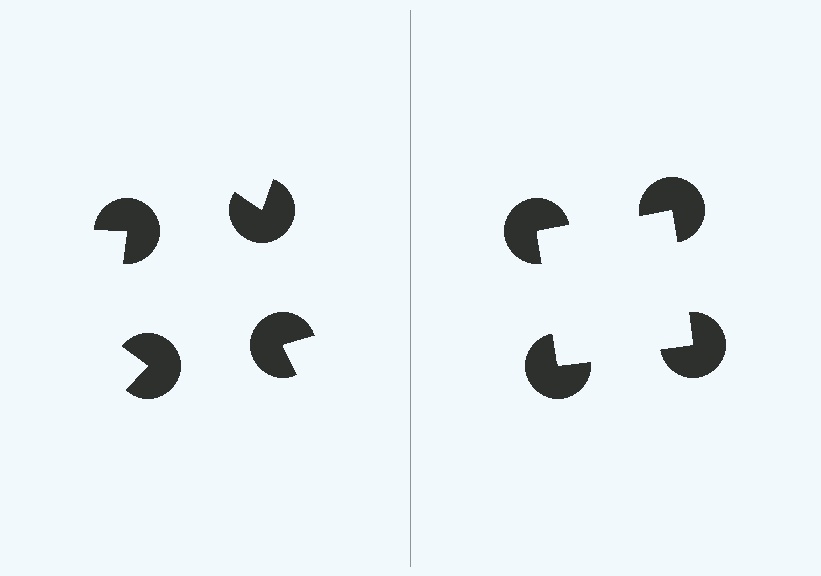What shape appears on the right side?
An illusory square.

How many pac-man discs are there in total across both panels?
8 — 4 on each side.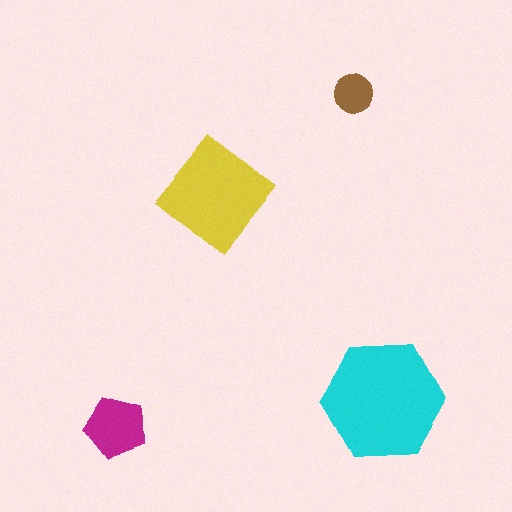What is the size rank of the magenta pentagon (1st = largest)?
3rd.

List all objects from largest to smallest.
The cyan hexagon, the yellow diamond, the magenta pentagon, the brown circle.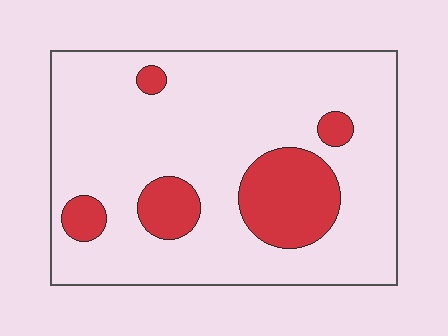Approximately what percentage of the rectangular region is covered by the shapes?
Approximately 20%.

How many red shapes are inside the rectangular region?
5.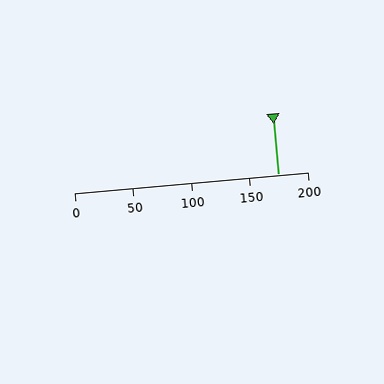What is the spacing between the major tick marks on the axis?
The major ticks are spaced 50 apart.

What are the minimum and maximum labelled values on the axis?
The axis runs from 0 to 200.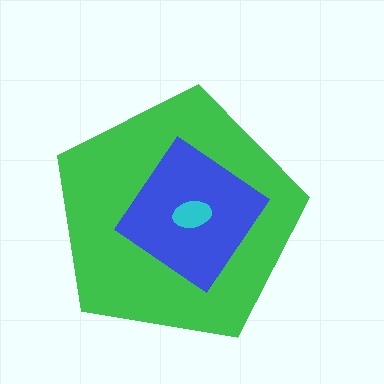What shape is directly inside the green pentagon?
The blue diamond.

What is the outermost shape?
The green pentagon.